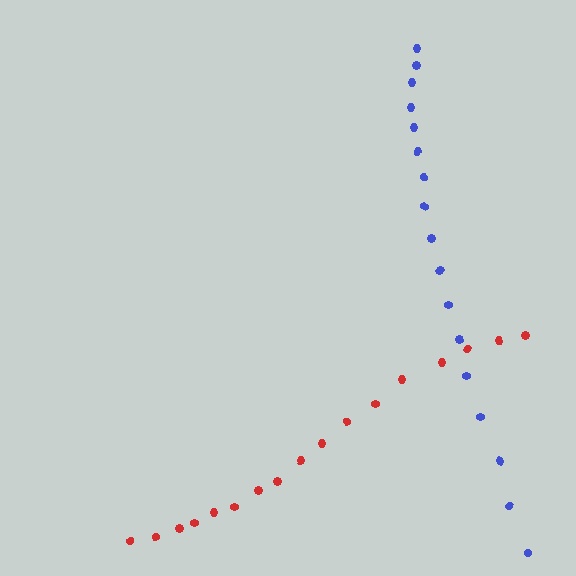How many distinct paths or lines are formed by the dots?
There are 2 distinct paths.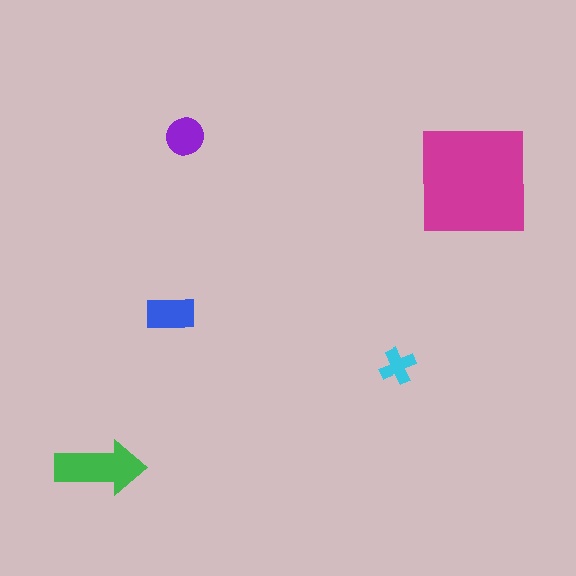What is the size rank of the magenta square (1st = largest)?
1st.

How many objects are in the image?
There are 5 objects in the image.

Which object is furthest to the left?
The green arrow is leftmost.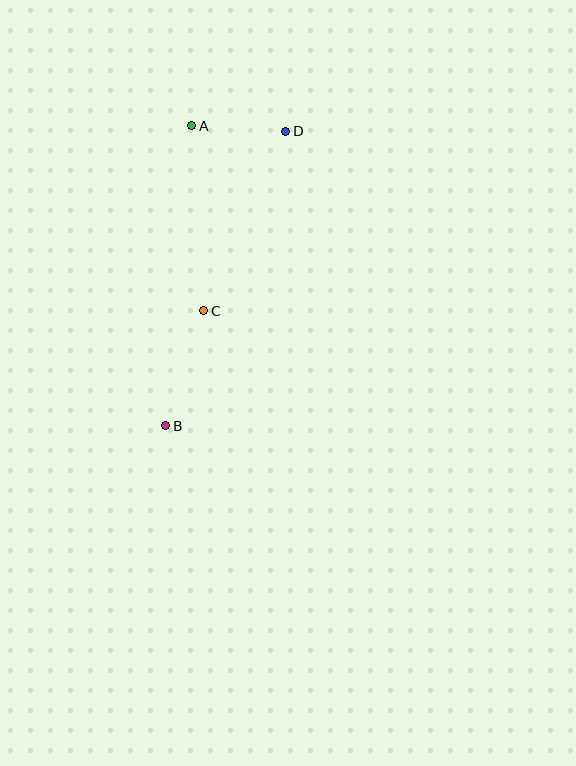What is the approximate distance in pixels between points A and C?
The distance between A and C is approximately 186 pixels.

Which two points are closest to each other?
Points A and D are closest to each other.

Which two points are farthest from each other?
Points B and D are farthest from each other.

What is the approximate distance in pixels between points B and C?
The distance between B and C is approximately 121 pixels.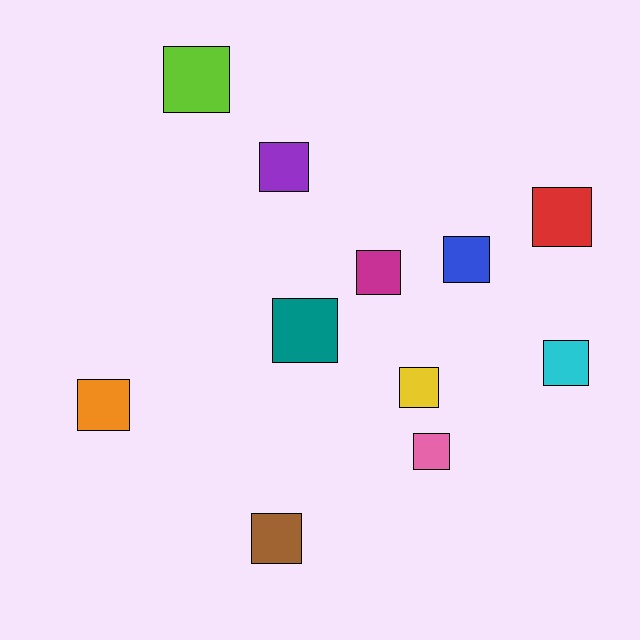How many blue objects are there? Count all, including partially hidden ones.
There is 1 blue object.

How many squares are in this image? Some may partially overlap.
There are 11 squares.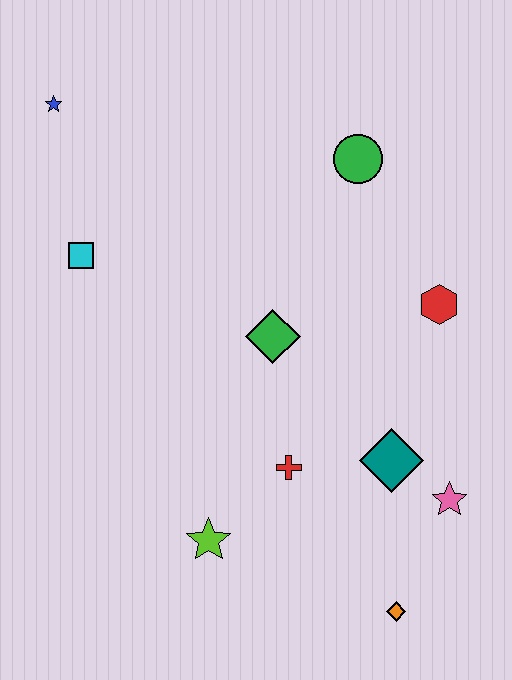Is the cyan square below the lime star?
No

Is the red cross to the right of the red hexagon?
No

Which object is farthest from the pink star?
The blue star is farthest from the pink star.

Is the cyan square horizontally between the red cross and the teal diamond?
No